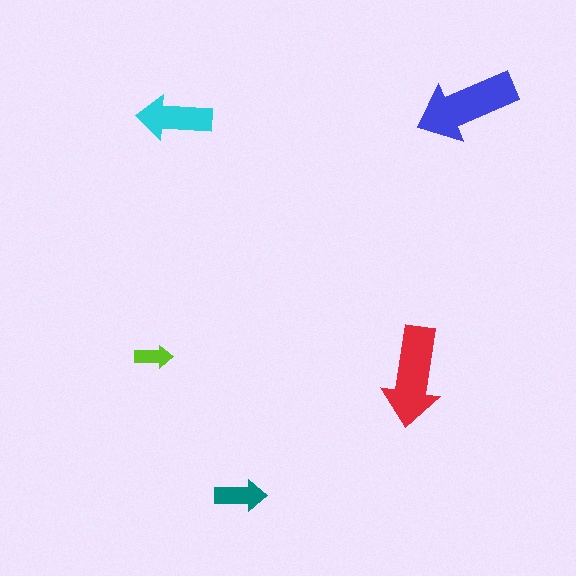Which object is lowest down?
The teal arrow is bottommost.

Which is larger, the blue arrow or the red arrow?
The blue one.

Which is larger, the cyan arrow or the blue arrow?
The blue one.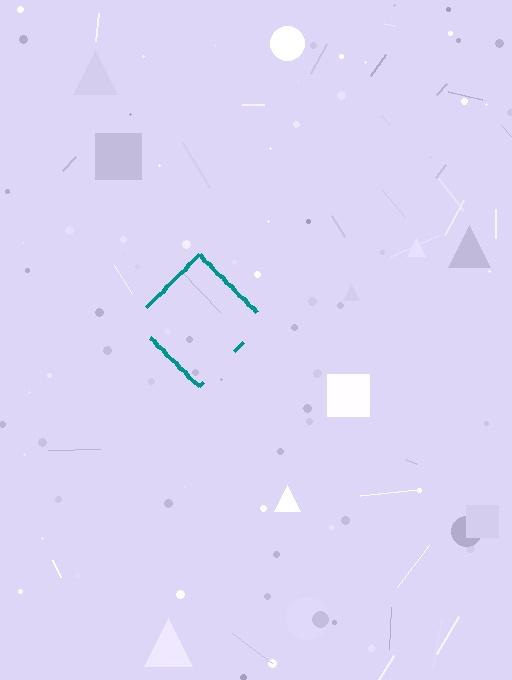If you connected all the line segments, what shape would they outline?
They would outline a diamond.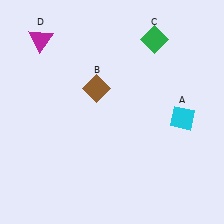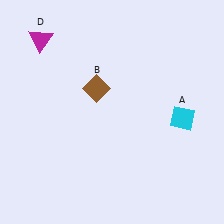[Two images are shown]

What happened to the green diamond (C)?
The green diamond (C) was removed in Image 2. It was in the top-right area of Image 1.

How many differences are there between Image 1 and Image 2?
There is 1 difference between the two images.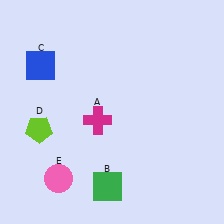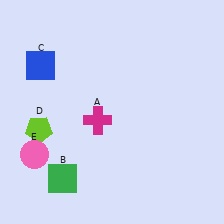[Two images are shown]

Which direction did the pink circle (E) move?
The pink circle (E) moved left.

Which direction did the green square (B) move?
The green square (B) moved left.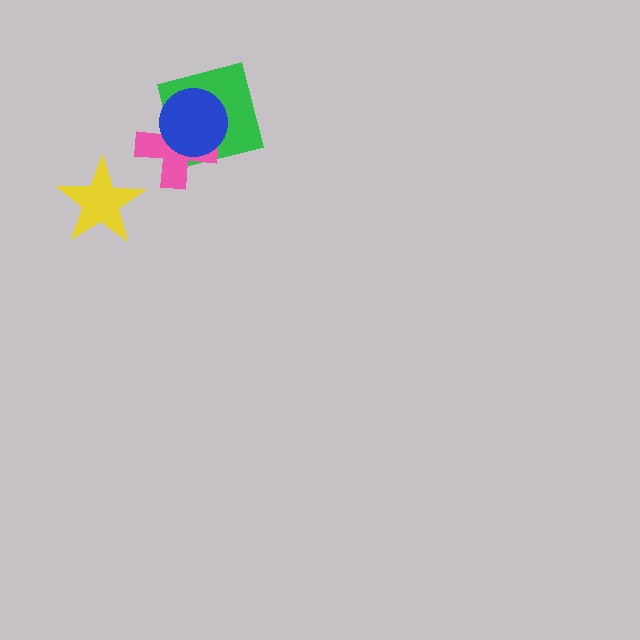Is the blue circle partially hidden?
No, no other shape covers it.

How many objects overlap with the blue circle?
2 objects overlap with the blue circle.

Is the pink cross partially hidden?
Yes, it is partially covered by another shape.